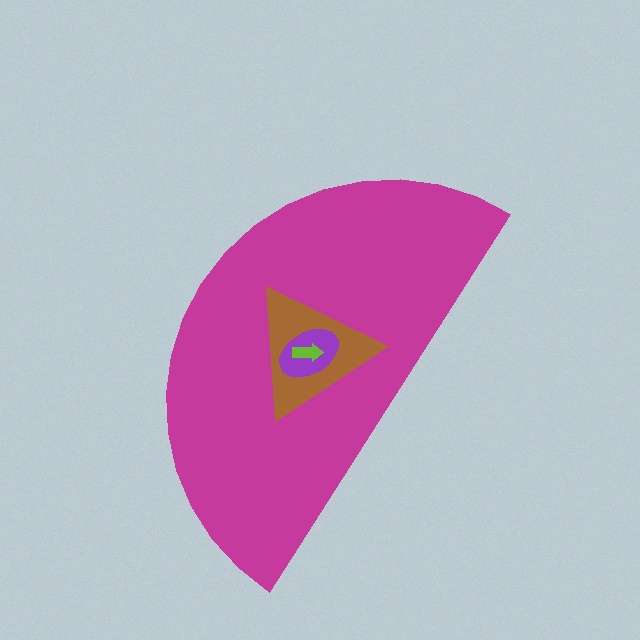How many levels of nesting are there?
4.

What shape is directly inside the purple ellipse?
The lime arrow.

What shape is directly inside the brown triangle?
The purple ellipse.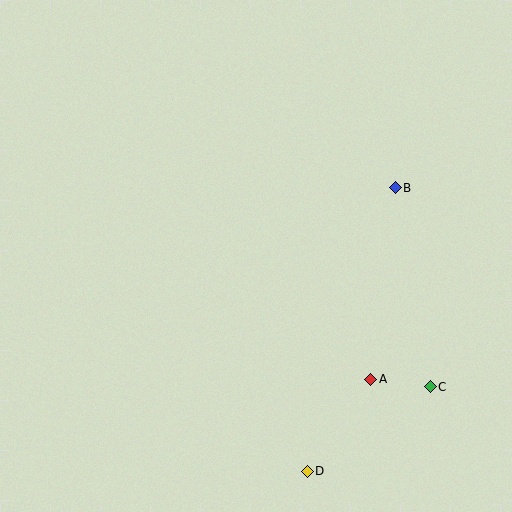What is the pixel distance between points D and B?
The distance between D and B is 297 pixels.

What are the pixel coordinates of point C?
Point C is at (430, 387).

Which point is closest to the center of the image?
Point B at (395, 188) is closest to the center.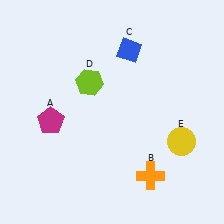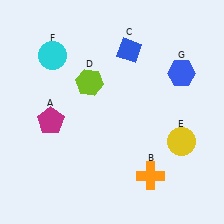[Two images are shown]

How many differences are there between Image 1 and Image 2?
There are 2 differences between the two images.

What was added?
A cyan circle (F), a blue hexagon (G) were added in Image 2.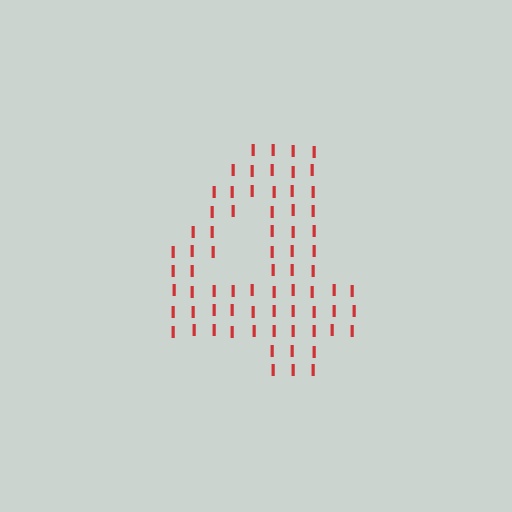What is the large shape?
The large shape is the digit 4.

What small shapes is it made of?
It is made of small letter I's.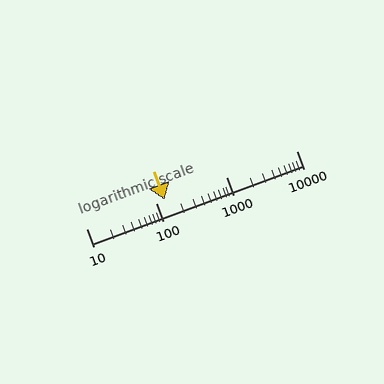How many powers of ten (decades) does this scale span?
The scale spans 3 decades, from 10 to 10000.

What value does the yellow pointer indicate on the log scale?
The pointer indicates approximately 130.